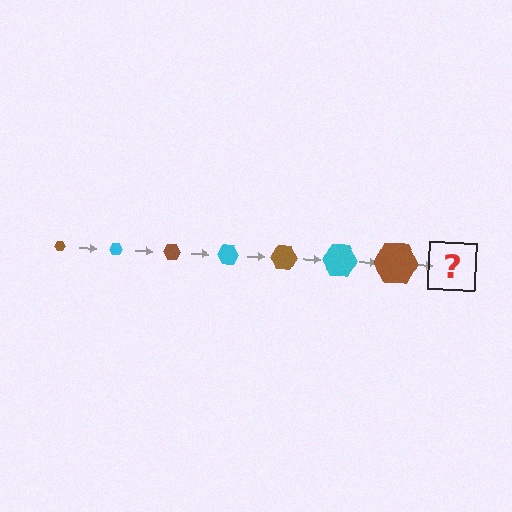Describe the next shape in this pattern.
It should be a cyan hexagon, larger than the previous one.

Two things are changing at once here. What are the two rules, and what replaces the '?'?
The two rules are that the hexagon grows larger each step and the color cycles through brown and cyan. The '?' should be a cyan hexagon, larger than the previous one.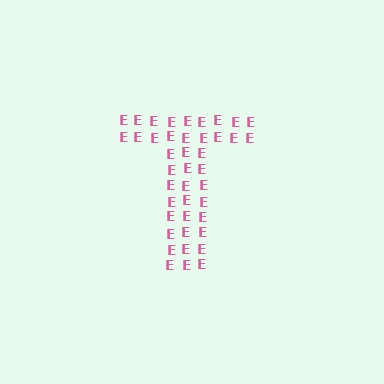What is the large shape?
The large shape is the letter T.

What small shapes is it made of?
It is made of small letter E's.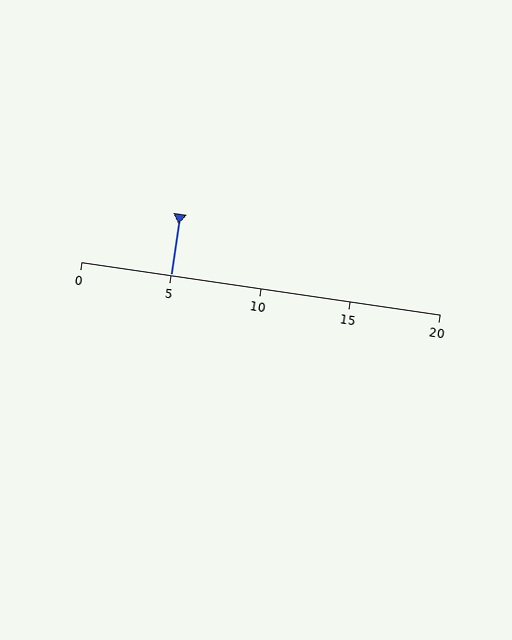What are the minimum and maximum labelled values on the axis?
The axis runs from 0 to 20.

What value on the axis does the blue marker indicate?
The marker indicates approximately 5.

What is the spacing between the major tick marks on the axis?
The major ticks are spaced 5 apart.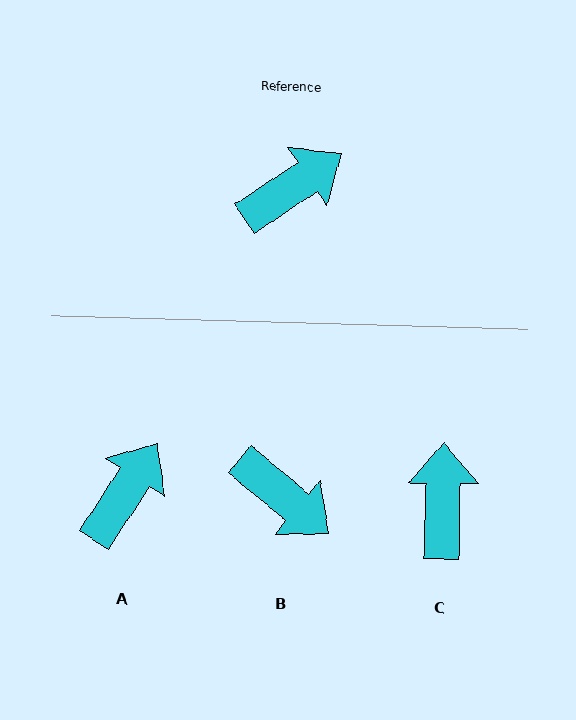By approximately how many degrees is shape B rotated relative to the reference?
Approximately 74 degrees clockwise.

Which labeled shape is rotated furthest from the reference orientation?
B, about 74 degrees away.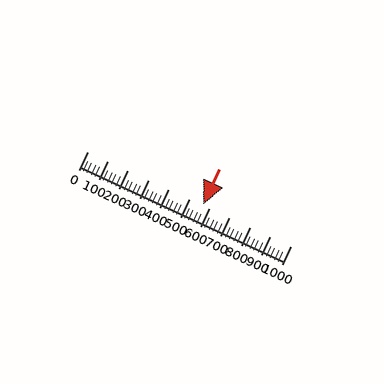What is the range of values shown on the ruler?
The ruler shows values from 0 to 1000.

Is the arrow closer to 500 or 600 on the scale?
The arrow is closer to 600.